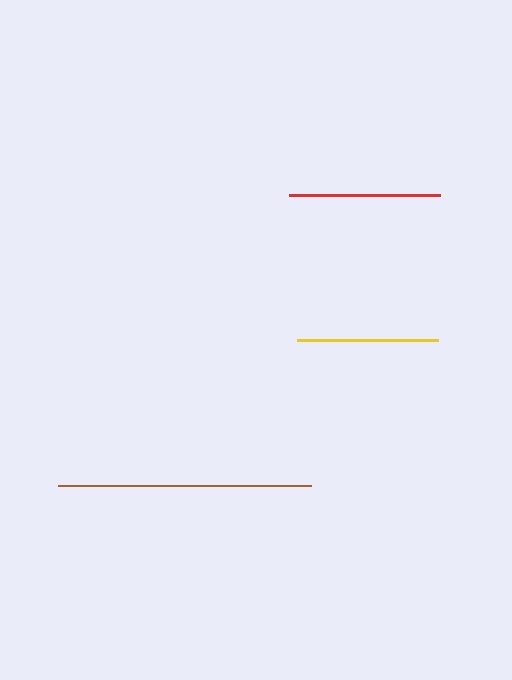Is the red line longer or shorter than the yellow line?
The red line is longer than the yellow line.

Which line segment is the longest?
The brown line is the longest at approximately 253 pixels.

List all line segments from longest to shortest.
From longest to shortest: brown, red, yellow.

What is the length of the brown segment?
The brown segment is approximately 253 pixels long.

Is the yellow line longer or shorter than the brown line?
The brown line is longer than the yellow line.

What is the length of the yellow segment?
The yellow segment is approximately 141 pixels long.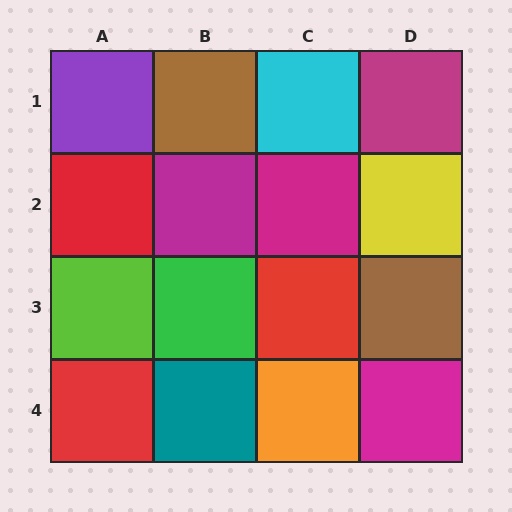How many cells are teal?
1 cell is teal.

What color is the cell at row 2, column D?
Yellow.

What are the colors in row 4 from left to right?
Red, teal, orange, magenta.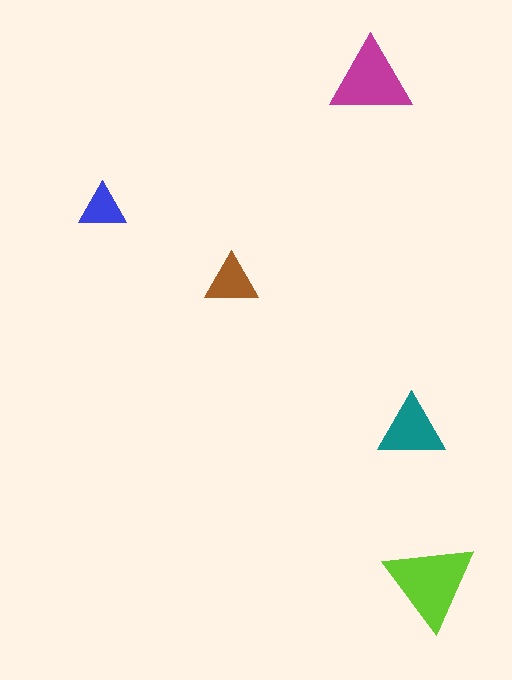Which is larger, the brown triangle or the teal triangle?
The teal one.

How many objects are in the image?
There are 5 objects in the image.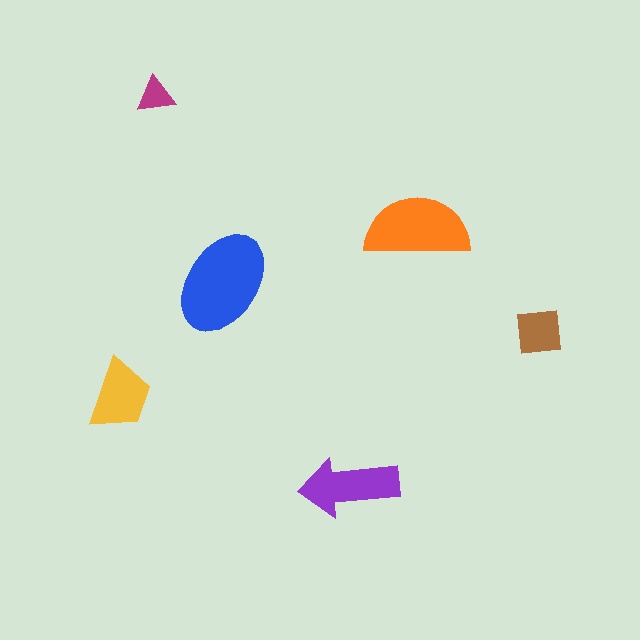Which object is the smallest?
The magenta triangle.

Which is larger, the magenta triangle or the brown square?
The brown square.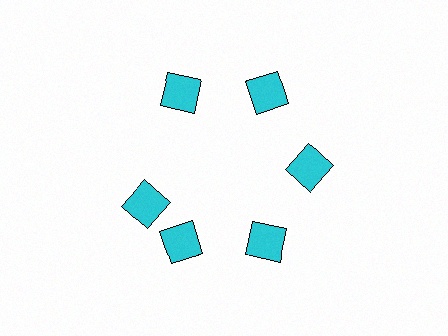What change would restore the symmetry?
The symmetry would be restored by rotating it back into even spacing with its neighbors so that all 6 diamonds sit at equal angles and equal distance from the center.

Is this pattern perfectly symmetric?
No. The 6 cyan diamonds are arranged in a ring, but one element near the 9 o'clock position is rotated out of alignment along the ring, breaking the 6-fold rotational symmetry.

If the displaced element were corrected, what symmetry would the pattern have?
It would have 6-fold rotational symmetry — the pattern would map onto itself every 60 degrees.